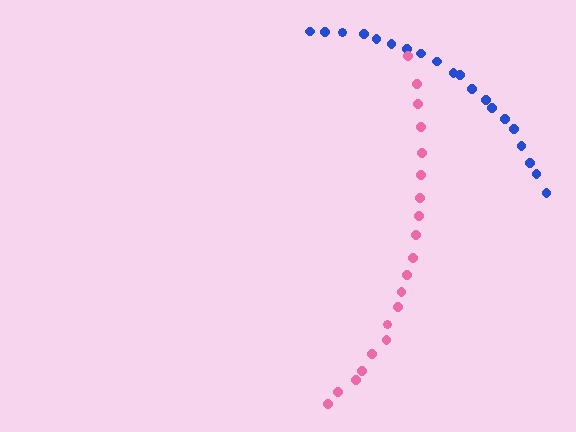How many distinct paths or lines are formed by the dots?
There are 2 distinct paths.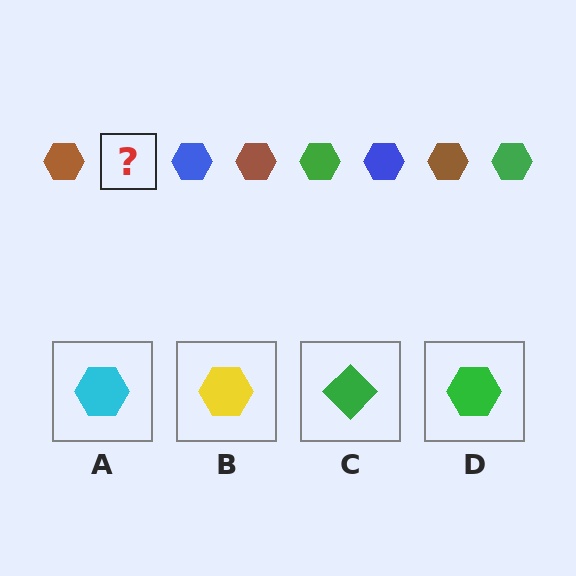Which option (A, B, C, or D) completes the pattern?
D.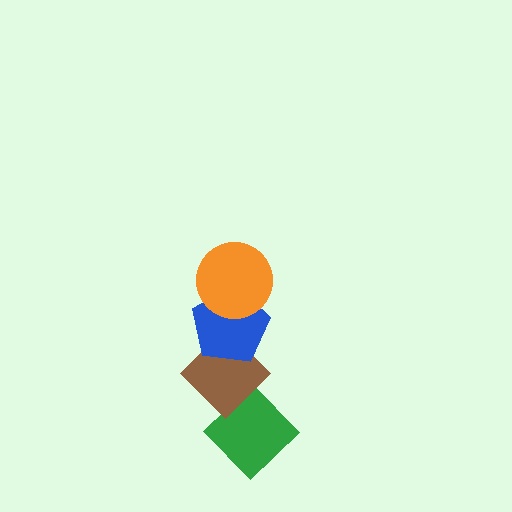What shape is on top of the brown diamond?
The blue pentagon is on top of the brown diamond.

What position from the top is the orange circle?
The orange circle is 1st from the top.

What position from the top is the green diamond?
The green diamond is 4th from the top.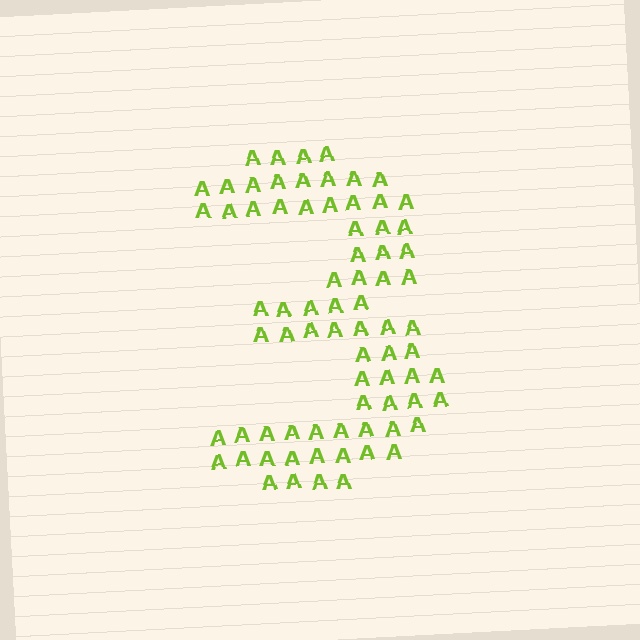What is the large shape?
The large shape is the digit 3.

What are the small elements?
The small elements are letter A's.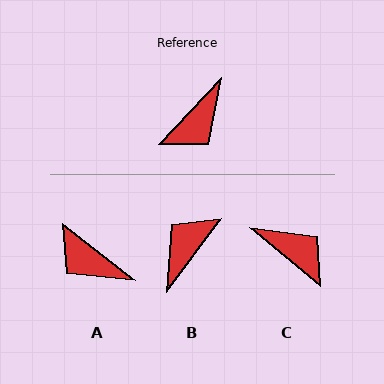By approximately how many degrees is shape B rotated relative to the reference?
Approximately 174 degrees clockwise.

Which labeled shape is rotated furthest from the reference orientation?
B, about 174 degrees away.